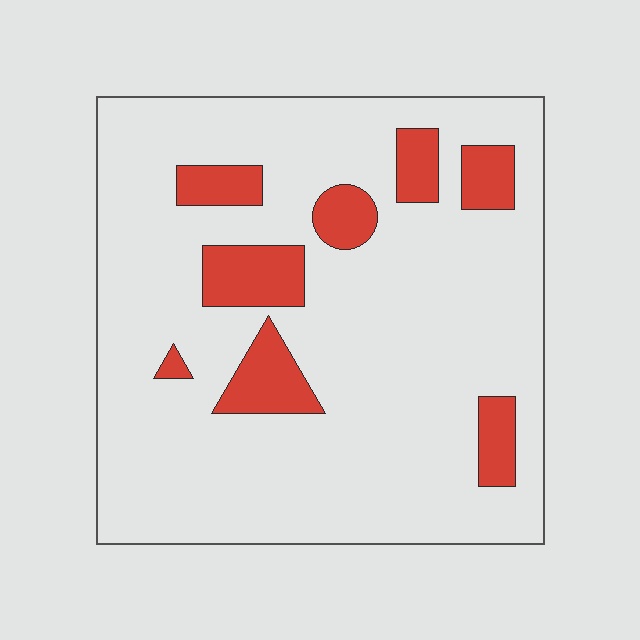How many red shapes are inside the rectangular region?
8.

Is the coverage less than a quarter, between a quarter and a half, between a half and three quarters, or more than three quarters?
Less than a quarter.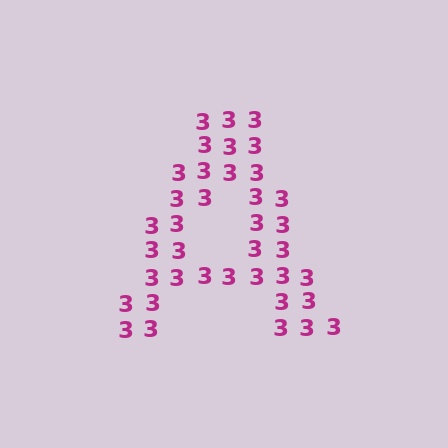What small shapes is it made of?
It is made of small digit 3's.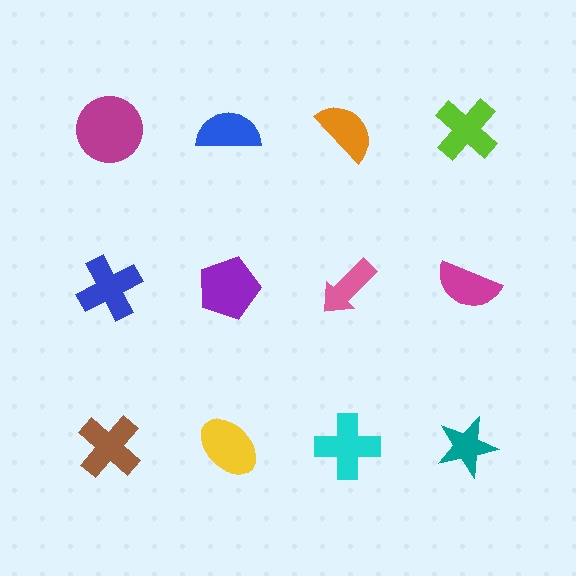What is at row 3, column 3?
A cyan cross.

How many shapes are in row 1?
4 shapes.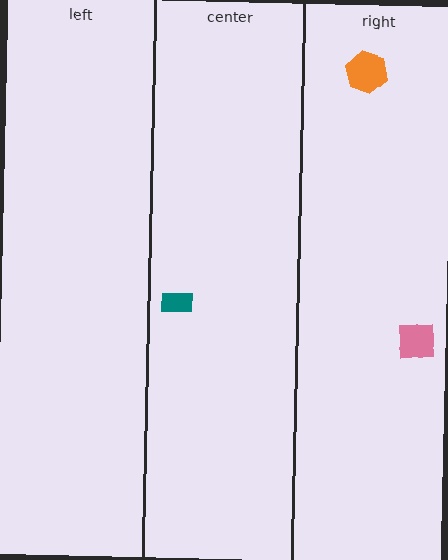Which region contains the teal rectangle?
The center region.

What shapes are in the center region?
The teal rectangle.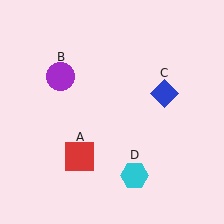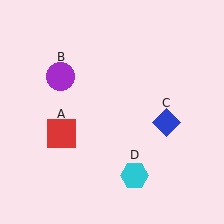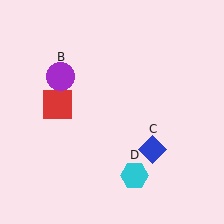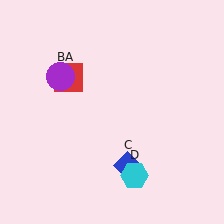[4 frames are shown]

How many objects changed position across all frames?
2 objects changed position: red square (object A), blue diamond (object C).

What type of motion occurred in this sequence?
The red square (object A), blue diamond (object C) rotated clockwise around the center of the scene.